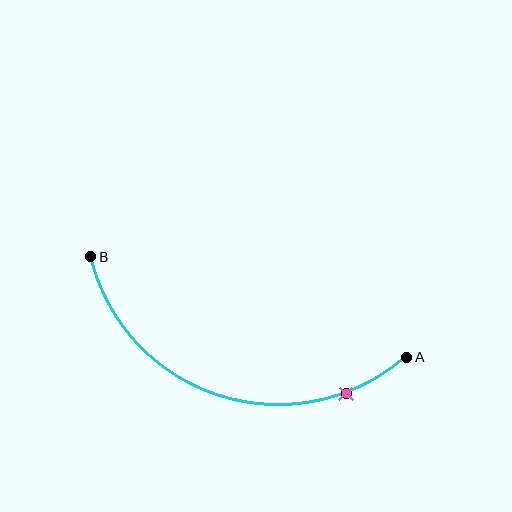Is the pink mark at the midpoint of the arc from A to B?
No. The pink mark lies on the arc but is closer to endpoint A. The arc midpoint would be at the point on the curve equidistant along the arc from both A and B.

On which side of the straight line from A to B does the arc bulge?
The arc bulges below the straight line connecting A and B.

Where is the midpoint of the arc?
The arc midpoint is the point on the curve farthest from the straight line joining A and B. It sits below that line.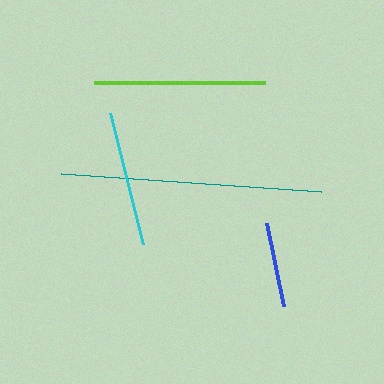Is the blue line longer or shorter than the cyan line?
The cyan line is longer than the blue line.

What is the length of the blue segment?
The blue segment is approximately 84 pixels long.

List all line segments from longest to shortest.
From longest to shortest: teal, lime, cyan, blue.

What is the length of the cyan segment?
The cyan segment is approximately 135 pixels long.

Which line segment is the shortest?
The blue line is the shortest at approximately 84 pixels.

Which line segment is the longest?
The teal line is the longest at approximately 261 pixels.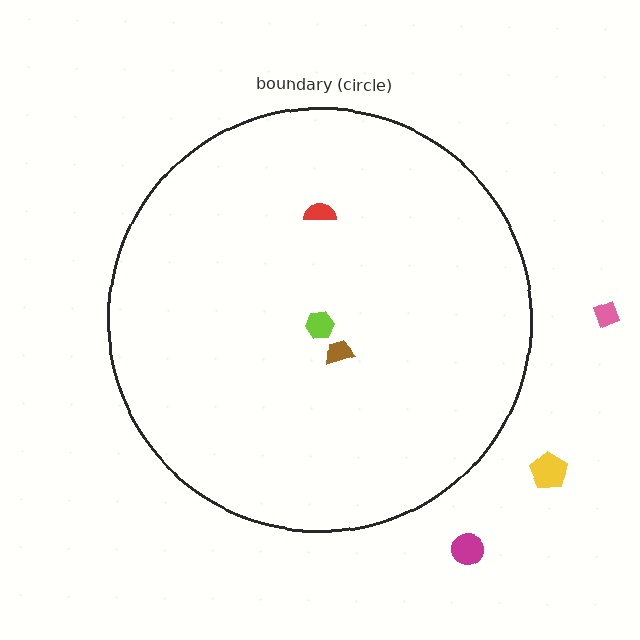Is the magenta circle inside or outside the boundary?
Outside.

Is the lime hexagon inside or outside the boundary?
Inside.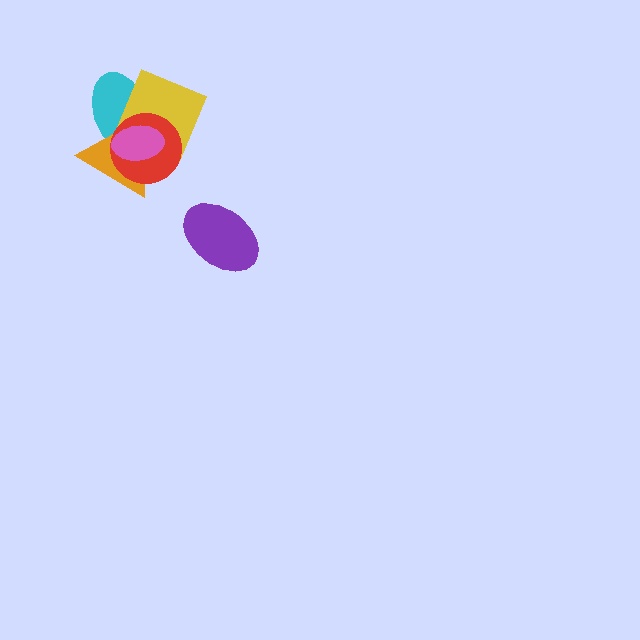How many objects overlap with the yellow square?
4 objects overlap with the yellow square.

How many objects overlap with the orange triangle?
4 objects overlap with the orange triangle.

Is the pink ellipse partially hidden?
No, no other shape covers it.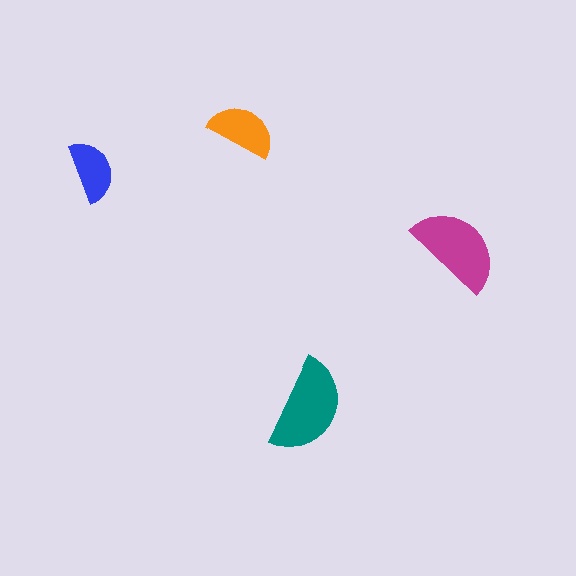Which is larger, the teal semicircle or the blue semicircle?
The teal one.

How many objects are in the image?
There are 4 objects in the image.